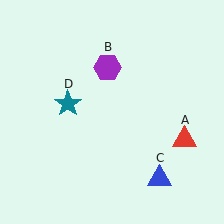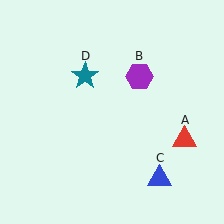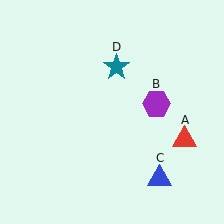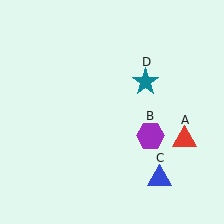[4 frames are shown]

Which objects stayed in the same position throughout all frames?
Red triangle (object A) and blue triangle (object C) remained stationary.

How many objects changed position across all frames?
2 objects changed position: purple hexagon (object B), teal star (object D).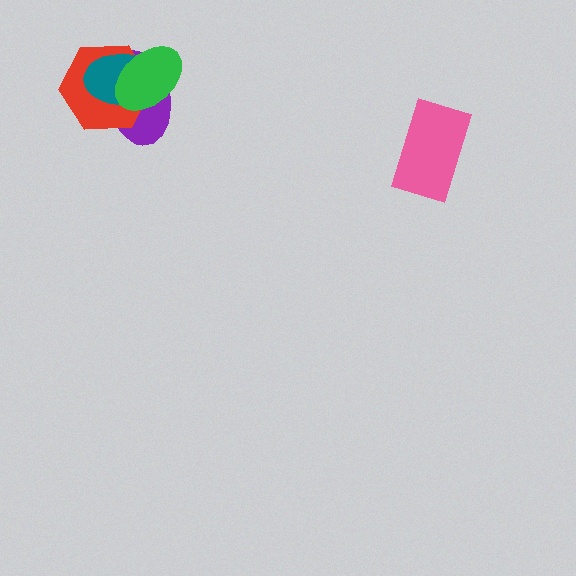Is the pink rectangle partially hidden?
No, no other shape covers it.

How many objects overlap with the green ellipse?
3 objects overlap with the green ellipse.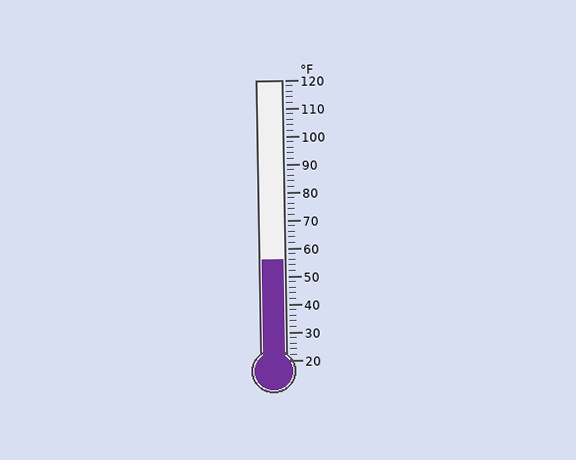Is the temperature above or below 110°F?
The temperature is below 110°F.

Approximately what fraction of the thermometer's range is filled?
The thermometer is filled to approximately 35% of its range.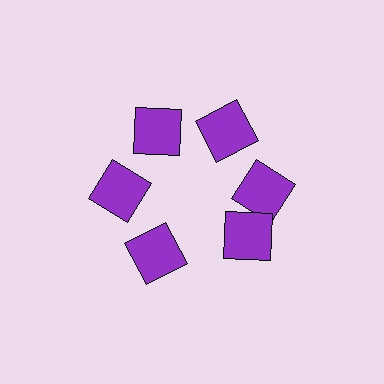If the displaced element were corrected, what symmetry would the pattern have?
It would have 6-fold rotational symmetry — the pattern would map onto itself every 60 degrees.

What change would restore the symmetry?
The symmetry would be restored by rotating it back into even spacing with its neighbors so that all 6 squares sit at equal angles and equal distance from the center.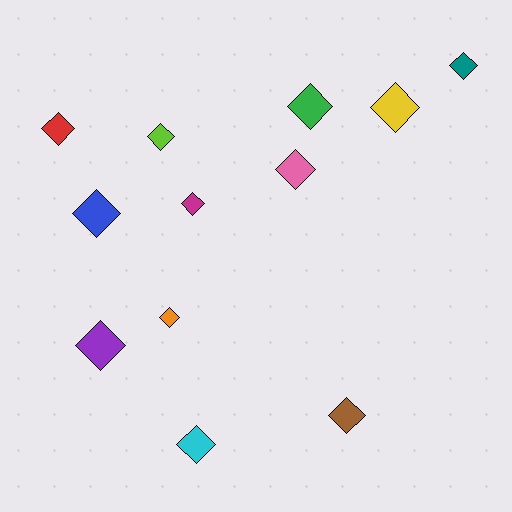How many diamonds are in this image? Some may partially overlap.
There are 12 diamonds.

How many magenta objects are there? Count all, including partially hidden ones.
There is 1 magenta object.